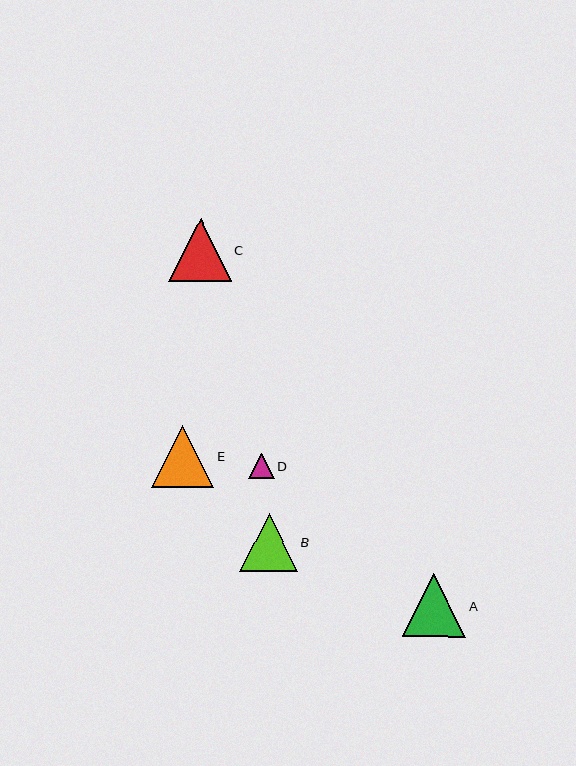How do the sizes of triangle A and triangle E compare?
Triangle A and triangle E are approximately the same size.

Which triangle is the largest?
Triangle A is the largest with a size of approximately 63 pixels.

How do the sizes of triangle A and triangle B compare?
Triangle A and triangle B are approximately the same size.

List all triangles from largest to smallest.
From largest to smallest: A, C, E, B, D.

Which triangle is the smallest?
Triangle D is the smallest with a size of approximately 25 pixels.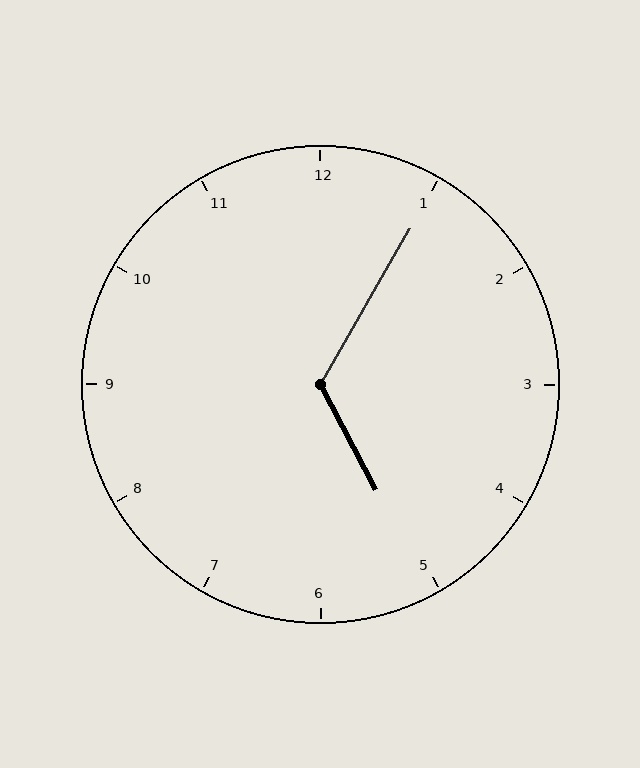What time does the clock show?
5:05.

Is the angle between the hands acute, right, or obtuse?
It is obtuse.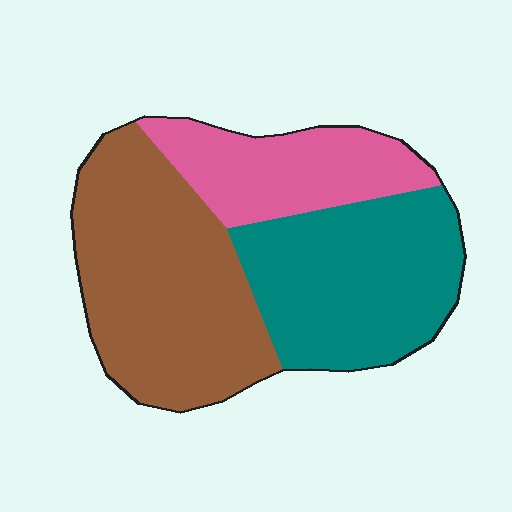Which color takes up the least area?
Pink, at roughly 20%.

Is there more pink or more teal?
Teal.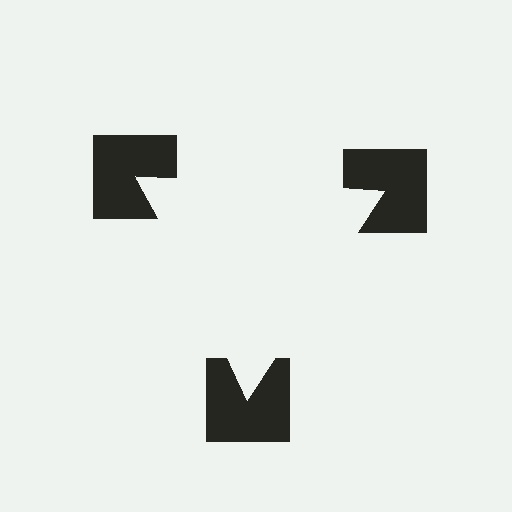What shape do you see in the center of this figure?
An illusory triangle — its edges are inferred from the aligned wedge cuts in the notched squares, not physically drawn.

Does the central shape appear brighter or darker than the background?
It typically appears slightly brighter than the background, even though no actual brightness change is drawn.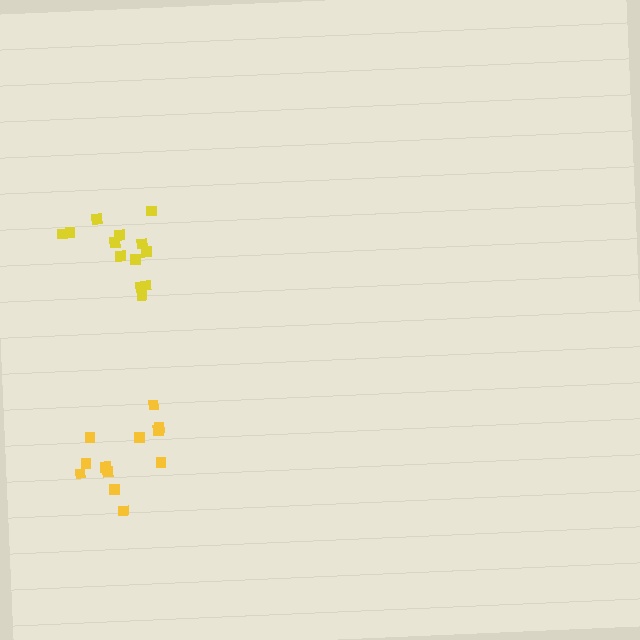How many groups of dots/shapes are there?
There are 2 groups.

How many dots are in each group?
Group 1: 13 dots, Group 2: 12 dots (25 total).